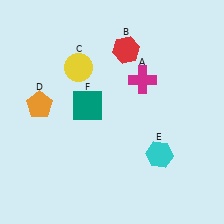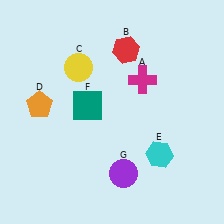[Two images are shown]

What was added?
A purple circle (G) was added in Image 2.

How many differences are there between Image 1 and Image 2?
There is 1 difference between the two images.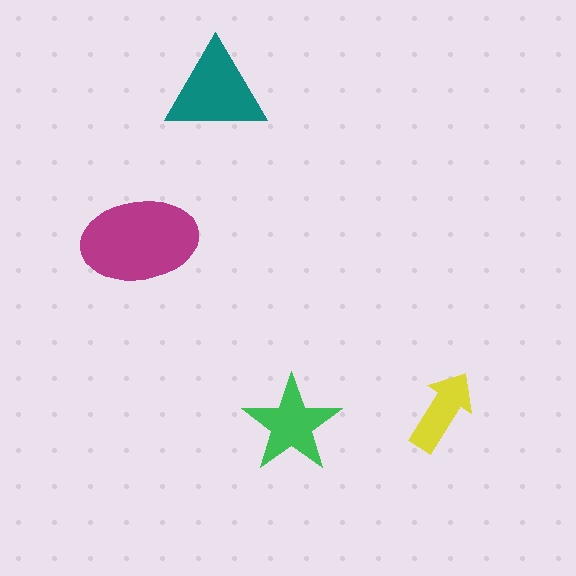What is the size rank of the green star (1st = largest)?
3rd.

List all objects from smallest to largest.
The yellow arrow, the green star, the teal triangle, the magenta ellipse.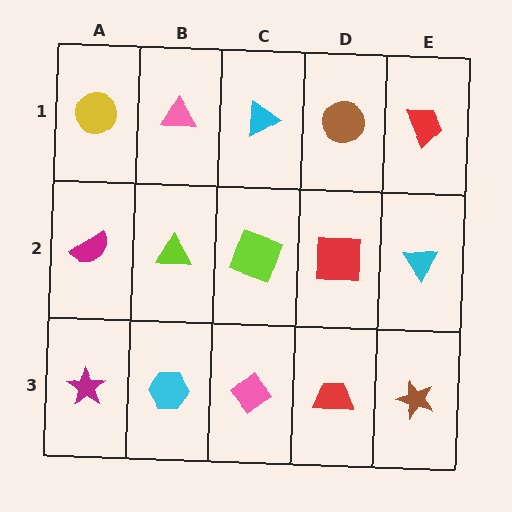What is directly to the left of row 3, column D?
A pink diamond.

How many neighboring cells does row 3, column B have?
3.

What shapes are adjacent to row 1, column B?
A lime triangle (row 2, column B), a yellow circle (row 1, column A), a cyan triangle (row 1, column C).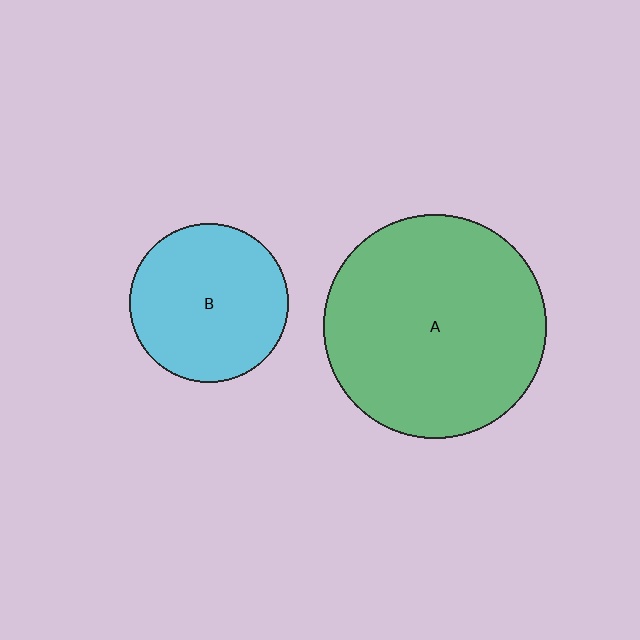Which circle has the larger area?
Circle A (green).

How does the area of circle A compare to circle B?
Approximately 2.0 times.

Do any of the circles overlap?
No, none of the circles overlap.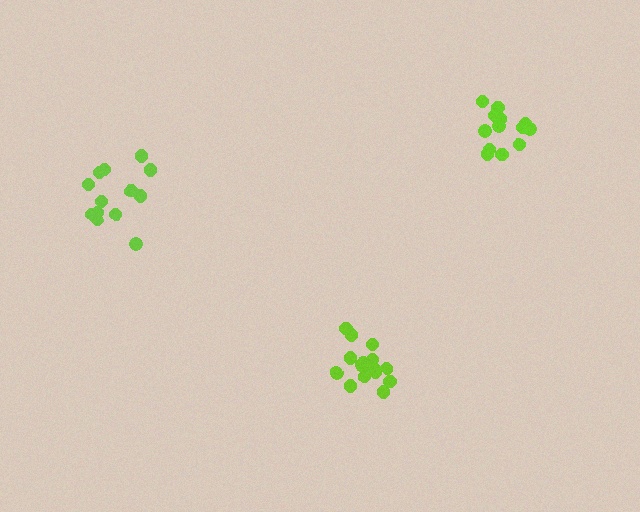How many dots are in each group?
Group 1: 13 dots, Group 2: 13 dots, Group 3: 16 dots (42 total).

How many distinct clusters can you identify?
There are 3 distinct clusters.